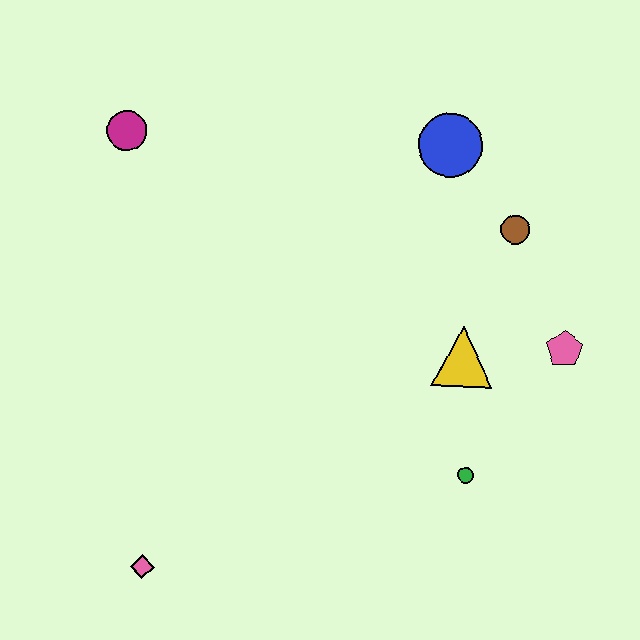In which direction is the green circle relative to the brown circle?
The green circle is below the brown circle.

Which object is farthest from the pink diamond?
The blue circle is farthest from the pink diamond.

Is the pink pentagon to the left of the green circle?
No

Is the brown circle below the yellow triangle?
No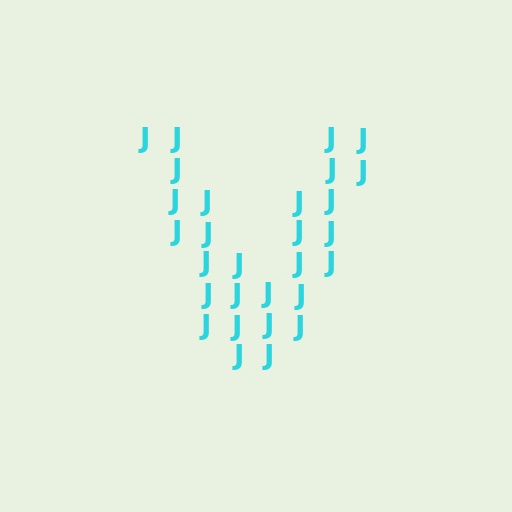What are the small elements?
The small elements are letter J's.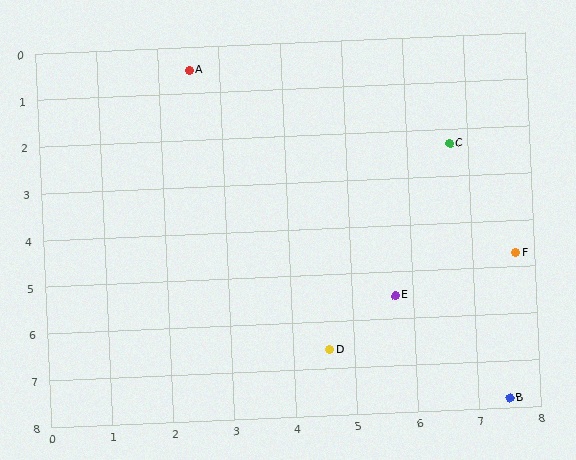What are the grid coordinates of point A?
Point A is at approximately (2.5, 0.5).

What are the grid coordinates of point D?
Point D is at approximately (4.6, 6.6).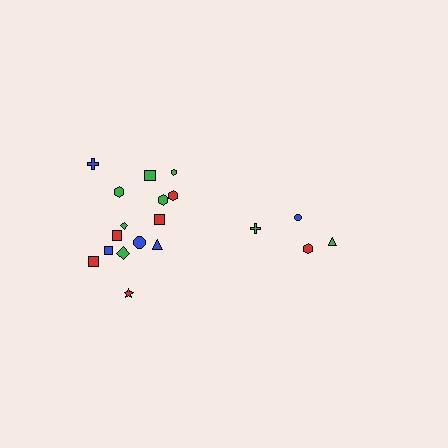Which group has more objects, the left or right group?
The left group.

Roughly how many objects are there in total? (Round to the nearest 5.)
Roughly 20 objects in total.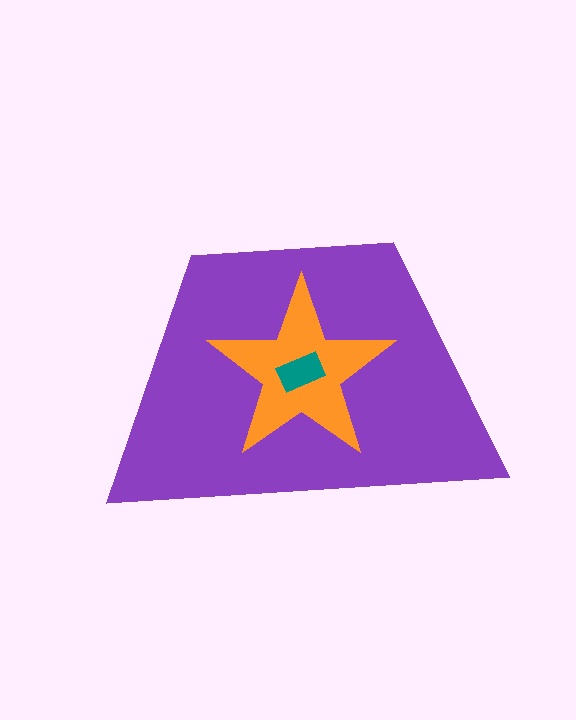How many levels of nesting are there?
3.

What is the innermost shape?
The teal rectangle.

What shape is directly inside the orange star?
The teal rectangle.